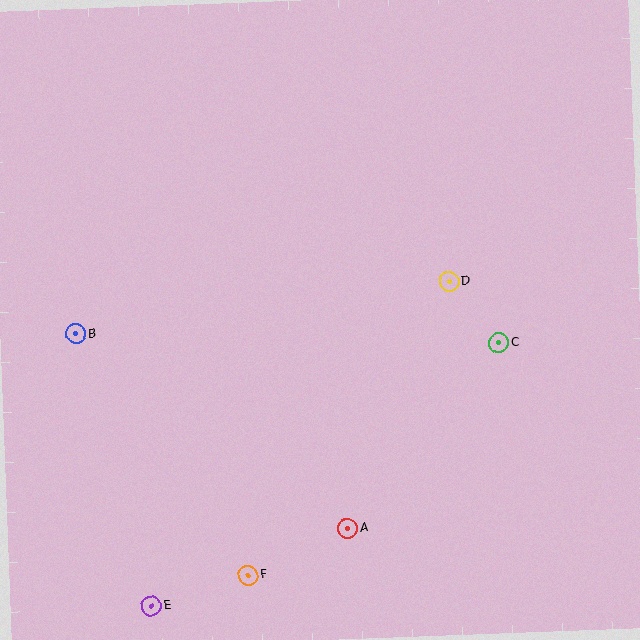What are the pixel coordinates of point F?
Point F is at (248, 575).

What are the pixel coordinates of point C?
Point C is at (499, 343).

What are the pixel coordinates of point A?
Point A is at (348, 529).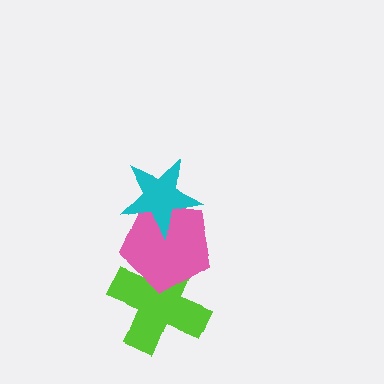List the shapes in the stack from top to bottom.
From top to bottom: the cyan star, the pink pentagon, the lime cross.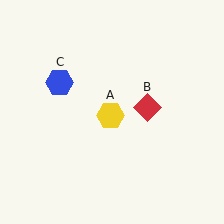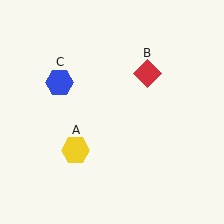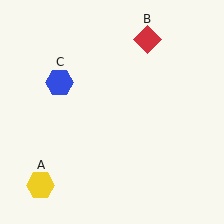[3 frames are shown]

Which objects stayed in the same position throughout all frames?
Blue hexagon (object C) remained stationary.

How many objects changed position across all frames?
2 objects changed position: yellow hexagon (object A), red diamond (object B).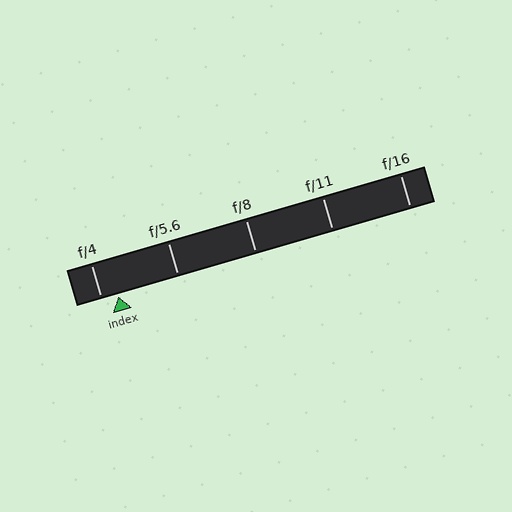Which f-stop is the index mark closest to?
The index mark is closest to f/4.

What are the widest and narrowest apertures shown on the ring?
The widest aperture shown is f/4 and the narrowest is f/16.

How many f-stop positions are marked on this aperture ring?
There are 5 f-stop positions marked.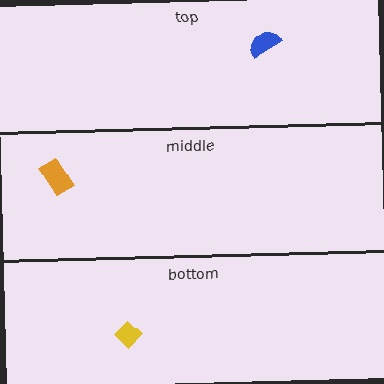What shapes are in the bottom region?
The yellow diamond.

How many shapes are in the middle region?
1.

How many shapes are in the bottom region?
1.